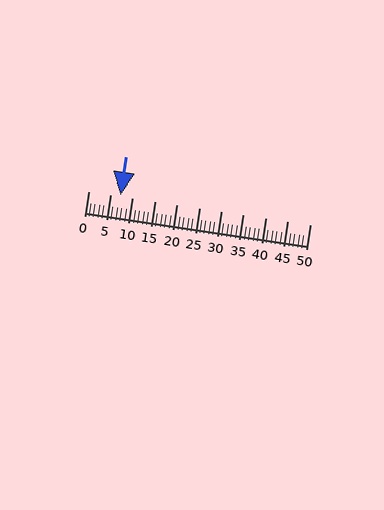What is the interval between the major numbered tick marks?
The major tick marks are spaced 5 units apart.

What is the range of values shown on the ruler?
The ruler shows values from 0 to 50.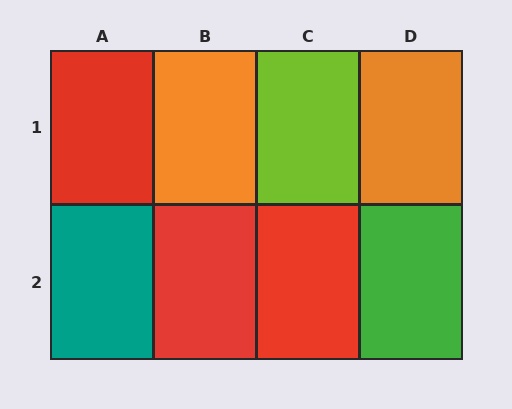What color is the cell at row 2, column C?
Red.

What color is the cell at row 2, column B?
Red.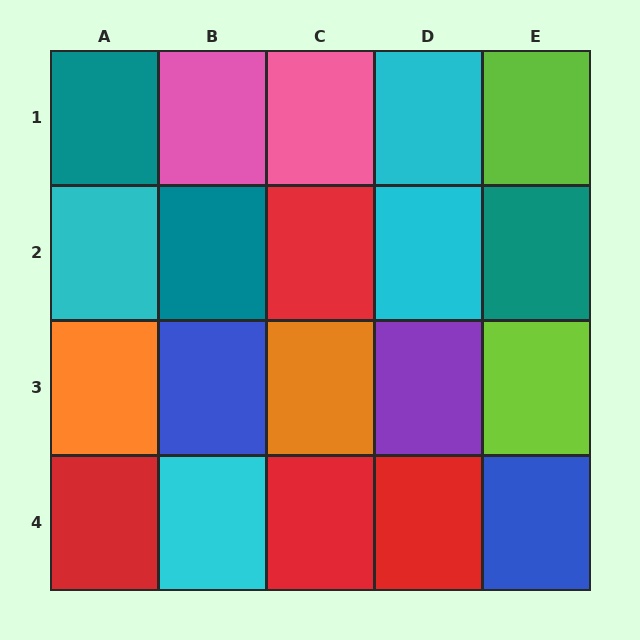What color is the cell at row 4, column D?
Red.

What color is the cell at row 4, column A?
Red.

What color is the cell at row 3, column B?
Blue.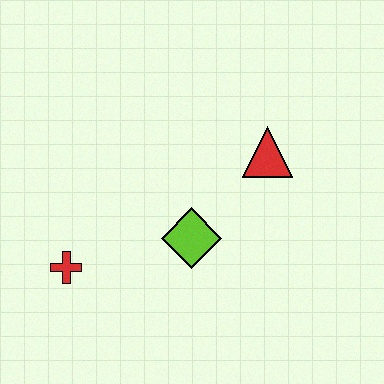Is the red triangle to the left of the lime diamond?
No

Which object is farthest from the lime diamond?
The red cross is farthest from the lime diamond.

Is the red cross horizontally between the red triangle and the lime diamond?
No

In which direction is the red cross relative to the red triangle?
The red cross is to the left of the red triangle.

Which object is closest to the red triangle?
The lime diamond is closest to the red triangle.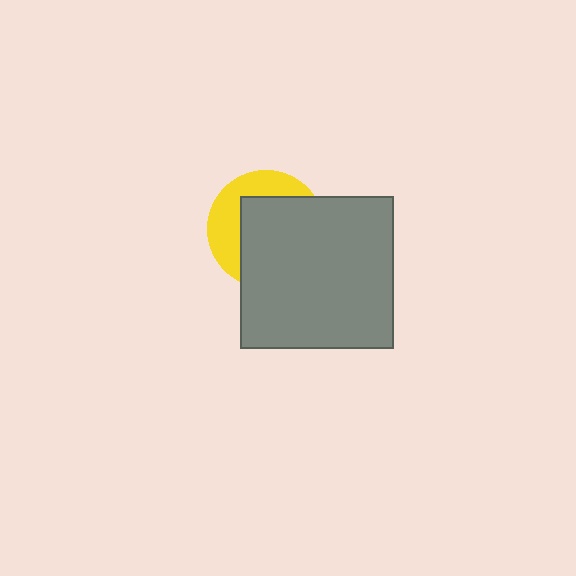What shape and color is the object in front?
The object in front is a gray square.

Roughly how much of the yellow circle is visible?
A small part of it is visible (roughly 36%).